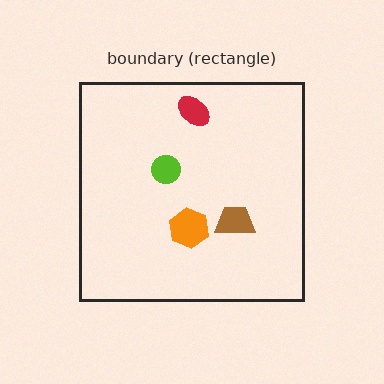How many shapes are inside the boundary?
4 inside, 0 outside.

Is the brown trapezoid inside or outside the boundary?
Inside.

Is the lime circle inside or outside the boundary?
Inside.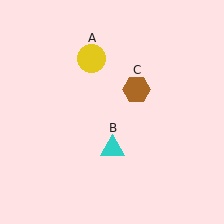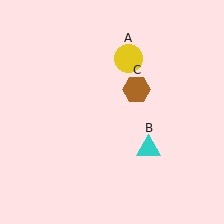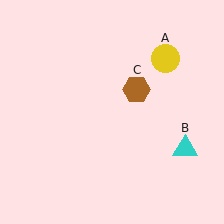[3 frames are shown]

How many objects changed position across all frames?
2 objects changed position: yellow circle (object A), cyan triangle (object B).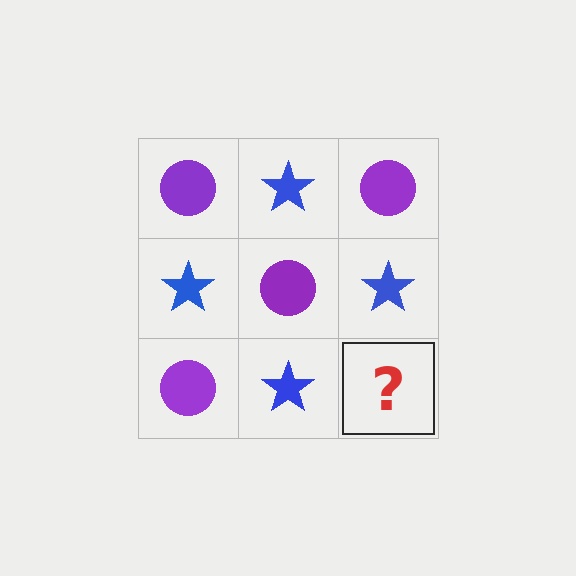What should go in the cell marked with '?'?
The missing cell should contain a purple circle.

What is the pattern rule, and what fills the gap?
The rule is that it alternates purple circle and blue star in a checkerboard pattern. The gap should be filled with a purple circle.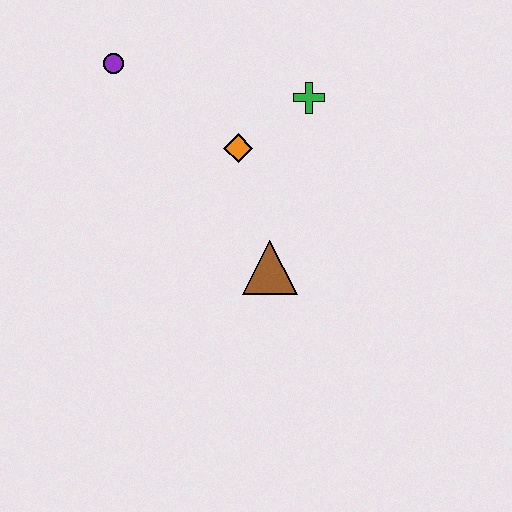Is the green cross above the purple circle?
No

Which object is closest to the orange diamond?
The green cross is closest to the orange diamond.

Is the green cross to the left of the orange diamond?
No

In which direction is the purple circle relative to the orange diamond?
The purple circle is to the left of the orange diamond.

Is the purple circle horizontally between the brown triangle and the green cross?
No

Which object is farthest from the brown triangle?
The purple circle is farthest from the brown triangle.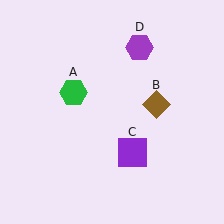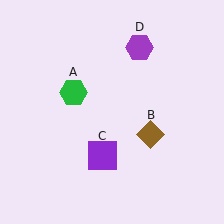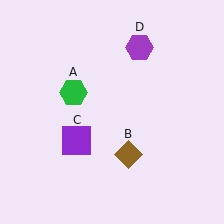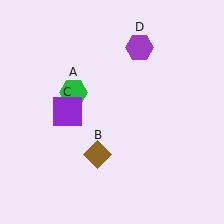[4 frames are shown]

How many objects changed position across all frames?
2 objects changed position: brown diamond (object B), purple square (object C).